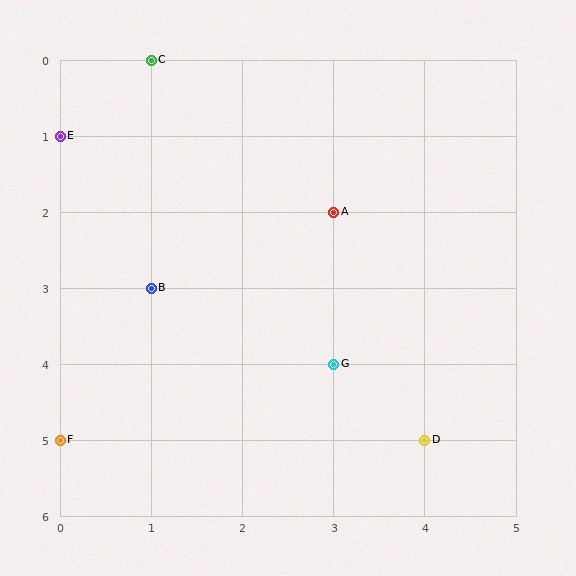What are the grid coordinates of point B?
Point B is at grid coordinates (1, 3).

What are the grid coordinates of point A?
Point A is at grid coordinates (3, 2).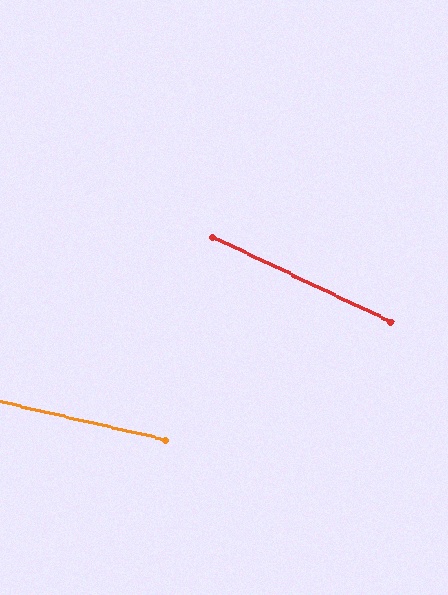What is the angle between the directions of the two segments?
Approximately 13 degrees.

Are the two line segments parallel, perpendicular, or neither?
Neither parallel nor perpendicular — they differ by about 13°.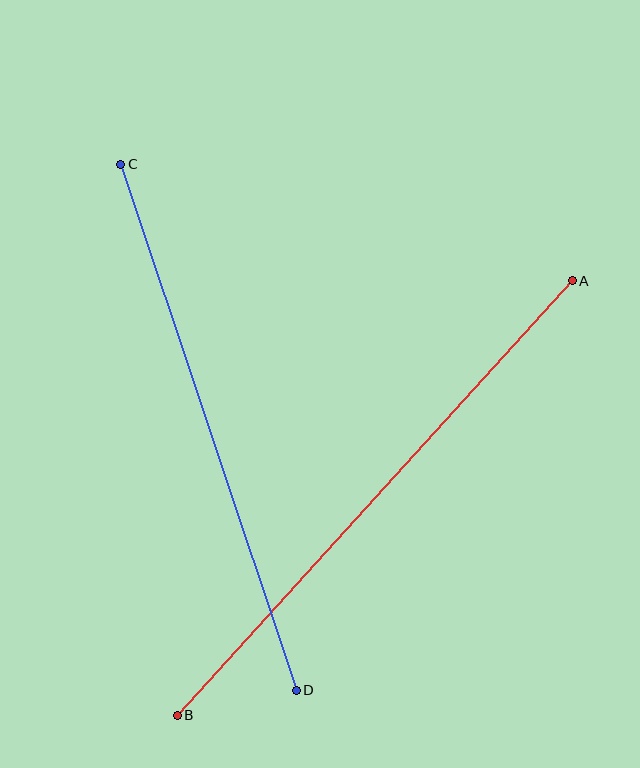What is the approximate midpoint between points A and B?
The midpoint is at approximately (375, 498) pixels.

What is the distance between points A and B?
The distance is approximately 588 pixels.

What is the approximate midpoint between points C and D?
The midpoint is at approximately (209, 427) pixels.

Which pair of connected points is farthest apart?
Points A and B are farthest apart.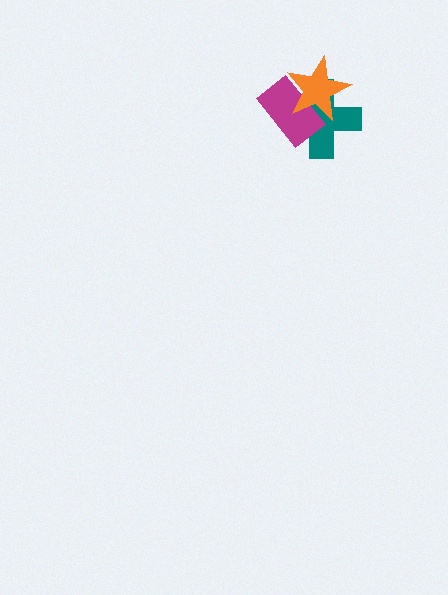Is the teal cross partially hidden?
Yes, it is partially covered by another shape.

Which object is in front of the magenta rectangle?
The orange star is in front of the magenta rectangle.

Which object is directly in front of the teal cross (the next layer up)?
The magenta rectangle is directly in front of the teal cross.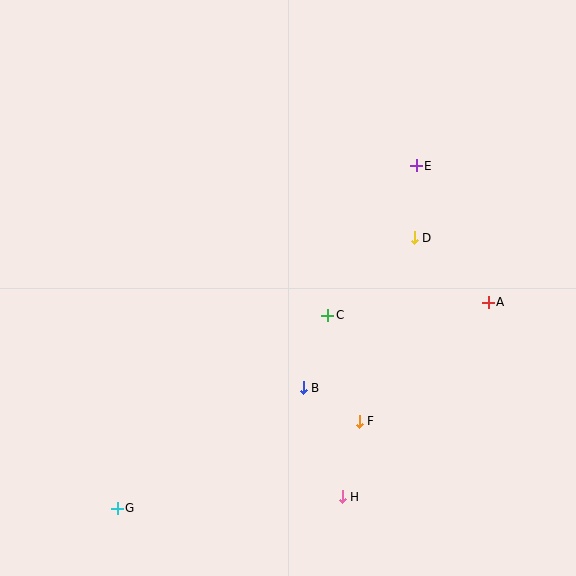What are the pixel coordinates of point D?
Point D is at (414, 238).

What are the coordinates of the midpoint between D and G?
The midpoint between D and G is at (266, 373).